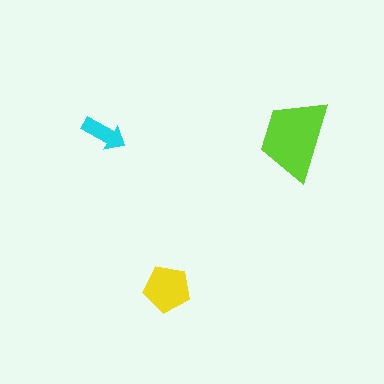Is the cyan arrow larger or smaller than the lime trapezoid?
Smaller.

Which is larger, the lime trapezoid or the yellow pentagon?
The lime trapezoid.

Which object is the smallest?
The cyan arrow.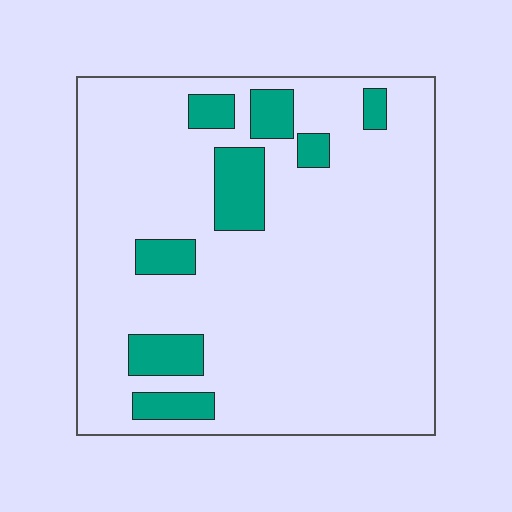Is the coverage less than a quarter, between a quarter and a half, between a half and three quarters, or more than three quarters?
Less than a quarter.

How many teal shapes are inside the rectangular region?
8.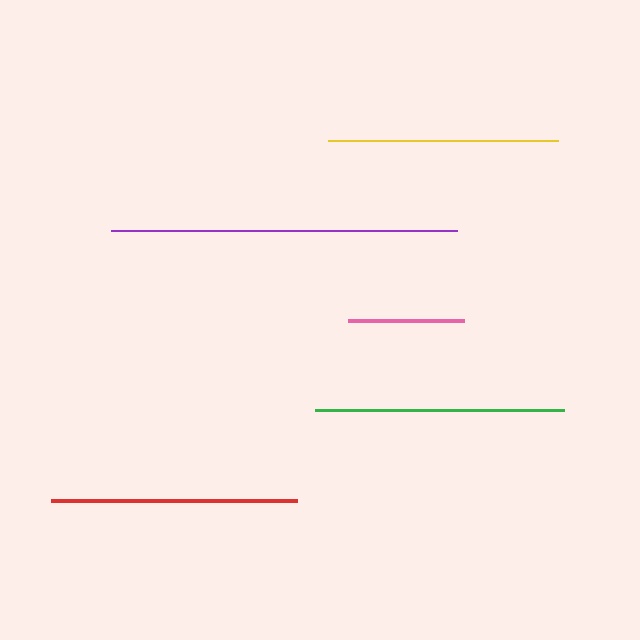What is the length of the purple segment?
The purple segment is approximately 346 pixels long.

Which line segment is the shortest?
The pink line is the shortest at approximately 116 pixels.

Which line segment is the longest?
The purple line is the longest at approximately 346 pixels.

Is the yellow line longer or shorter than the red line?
The red line is longer than the yellow line.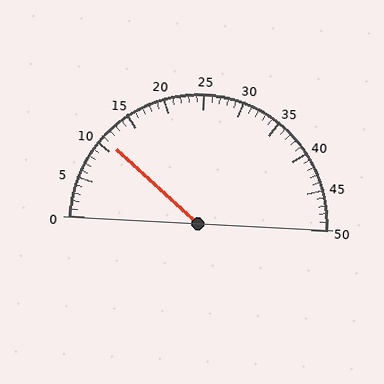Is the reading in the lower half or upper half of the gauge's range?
The reading is in the lower half of the range (0 to 50).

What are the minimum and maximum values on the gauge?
The gauge ranges from 0 to 50.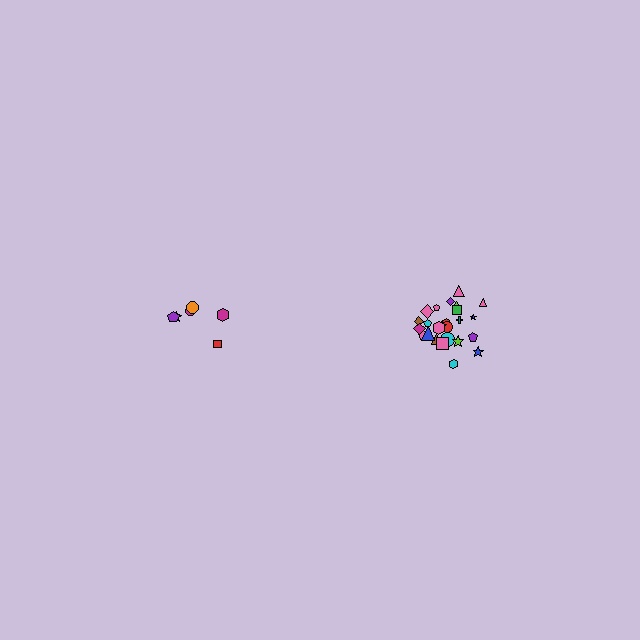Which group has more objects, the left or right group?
The right group.